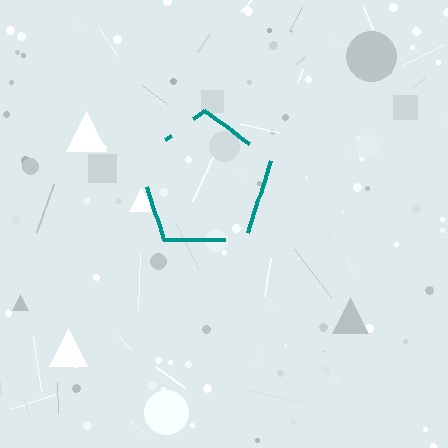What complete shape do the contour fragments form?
The contour fragments form a pentagon.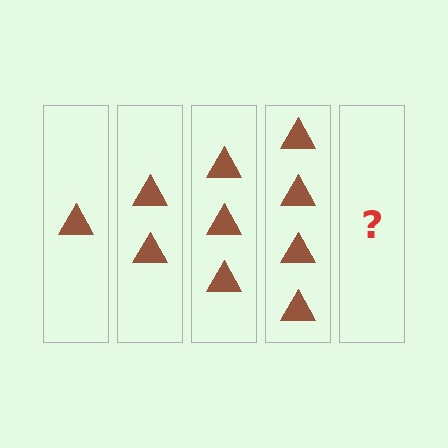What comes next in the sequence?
The next element should be 5 triangles.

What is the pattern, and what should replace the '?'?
The pattern is that each step adds one more triangle. The '?' should be 5 triangles.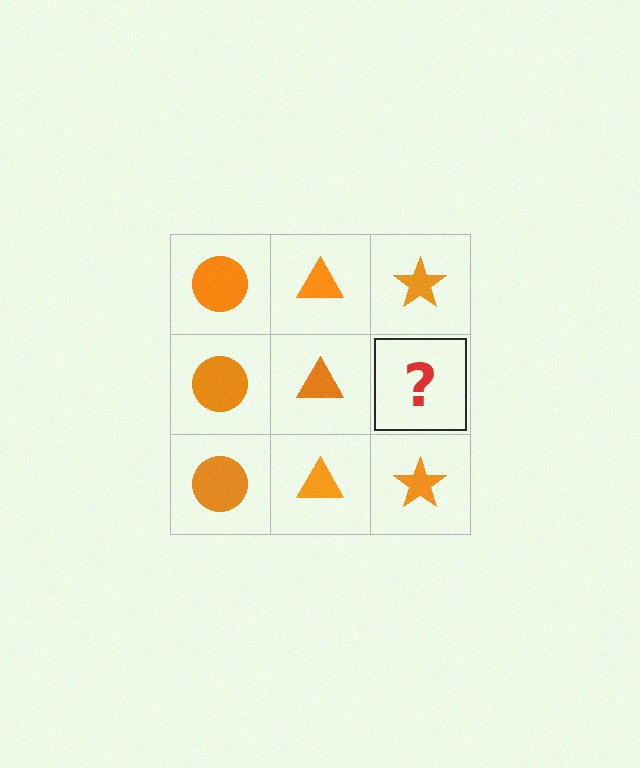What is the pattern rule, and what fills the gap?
The rule is that each column has a consistent shape. The gap should be filled with an orange star.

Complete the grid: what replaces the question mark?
The question mark should be replaced with an orange star.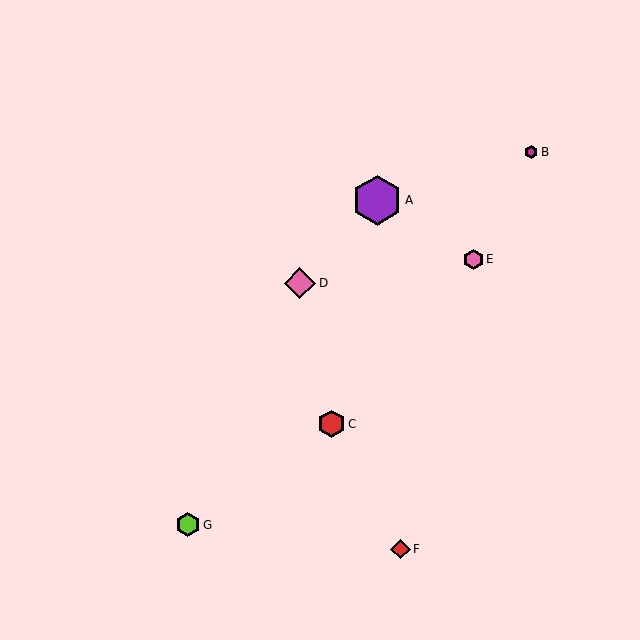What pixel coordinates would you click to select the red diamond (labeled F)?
Click at (400, 549) to select the red diamond F.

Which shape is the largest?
The purple hexagon (labeled A) is the largest.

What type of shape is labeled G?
Shape G is a lime hexagon.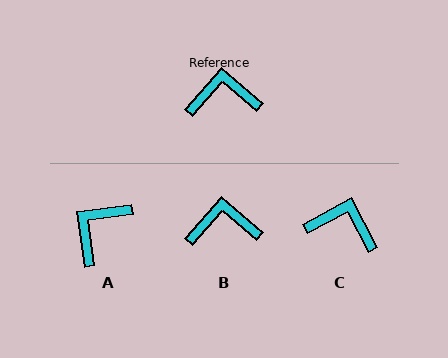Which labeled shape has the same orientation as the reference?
B.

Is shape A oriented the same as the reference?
No, it is off by about 48 degrees.